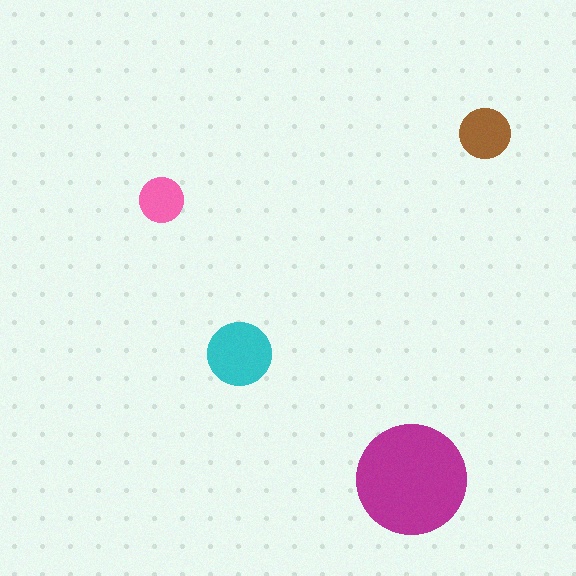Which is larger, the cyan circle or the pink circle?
The cyan one.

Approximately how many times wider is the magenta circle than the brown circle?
About 2 times wider.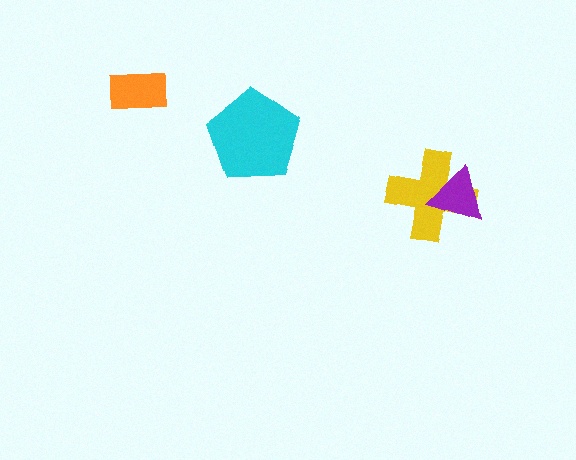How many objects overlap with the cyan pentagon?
0 objects overlap with the cyan pentagon.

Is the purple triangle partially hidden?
No, no other shape covers it.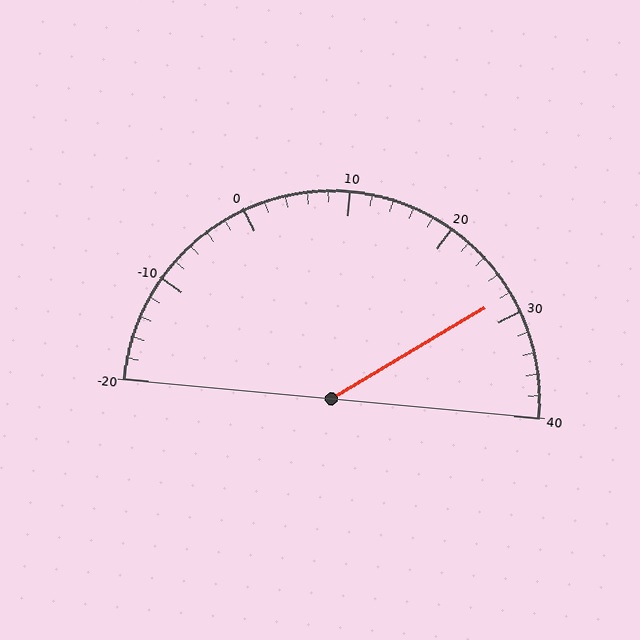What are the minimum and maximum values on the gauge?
The gauge ranges from -20 to 40.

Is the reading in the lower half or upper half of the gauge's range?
The reading is in the upper half of the range (-20 to 40).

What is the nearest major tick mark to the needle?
The nearest major tick mark is 30.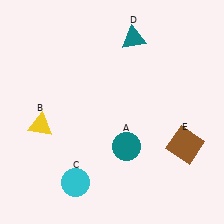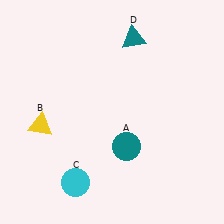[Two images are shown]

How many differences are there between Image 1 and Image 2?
There is 1 difference between the two images.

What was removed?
The brown square (E) was removed in Image 2.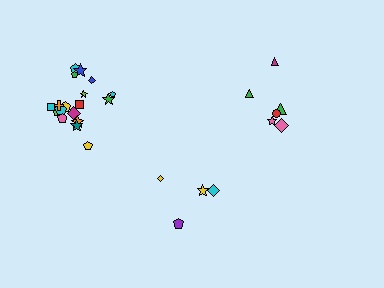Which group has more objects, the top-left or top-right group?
The top-left group.